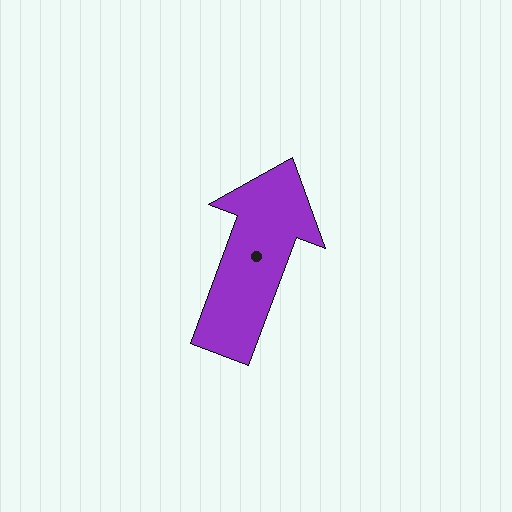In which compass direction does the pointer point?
North.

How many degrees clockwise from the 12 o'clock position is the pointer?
Approximately 20 degrees.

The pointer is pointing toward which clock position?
Roughly 1 o'clock.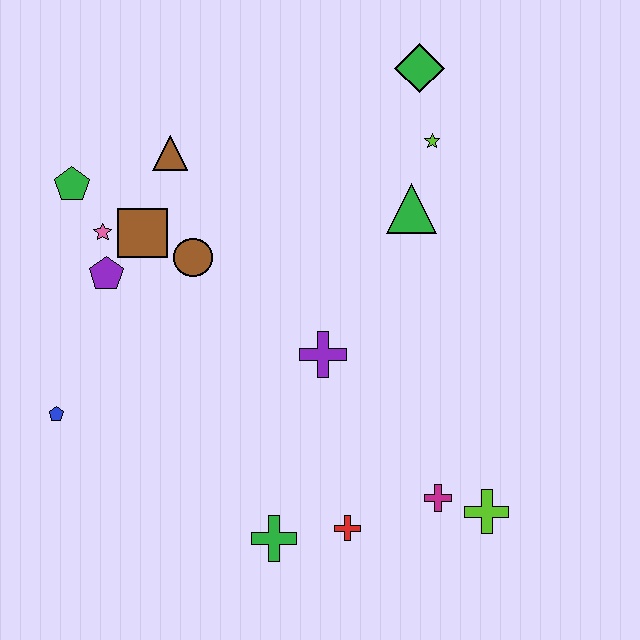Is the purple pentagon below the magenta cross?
No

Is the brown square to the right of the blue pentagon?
Yes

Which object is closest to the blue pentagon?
The purple pentagon is closest to the blue pentagon.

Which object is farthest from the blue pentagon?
The green diamond is farthest from the blue pentagon.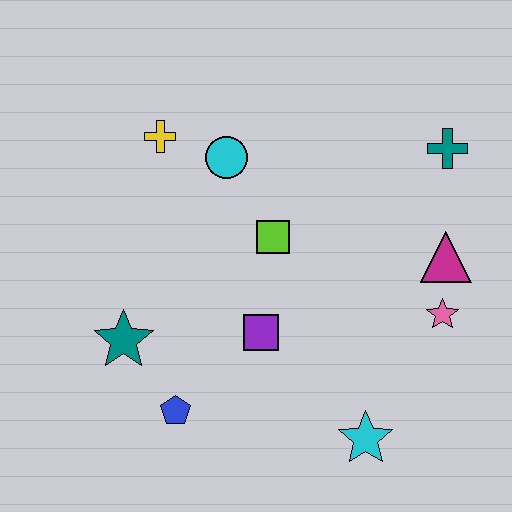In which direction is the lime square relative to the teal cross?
The lime square is to the left of the teal cross.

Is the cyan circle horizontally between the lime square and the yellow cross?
Yes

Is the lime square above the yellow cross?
No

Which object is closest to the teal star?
The blue pentagon is closest to the teal star.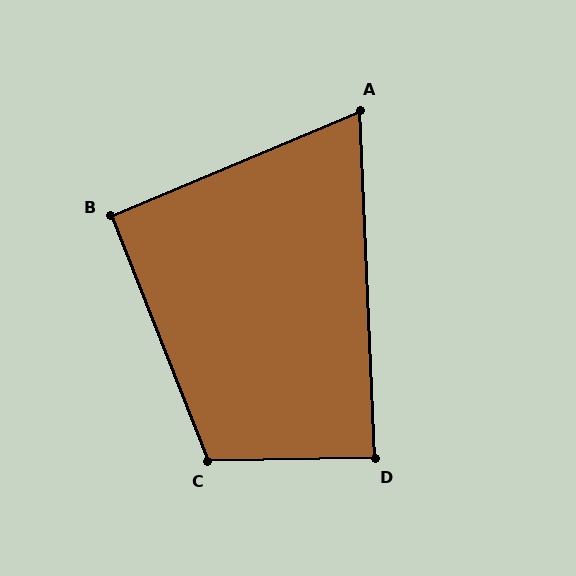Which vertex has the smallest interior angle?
A, at approximately 70 degrees.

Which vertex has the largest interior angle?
C, at approximately 110 degrees.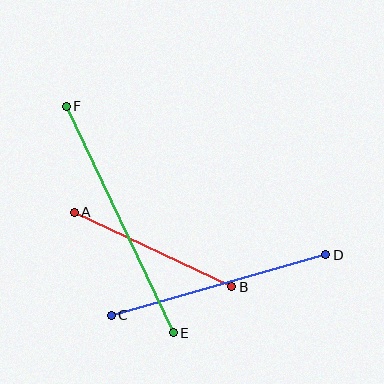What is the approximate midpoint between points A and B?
The midpoint is at approximately (153, 249) pixels.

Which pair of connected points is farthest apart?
Points E and F are farthest apart.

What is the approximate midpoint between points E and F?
The midpoint is at approximately (120, 219) pixels.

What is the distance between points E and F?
The distance is approximately 250 pixels.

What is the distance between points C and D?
The distance is approximately 223 pixels.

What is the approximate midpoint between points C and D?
The midpoint is at approximately (219, 285) pixels.